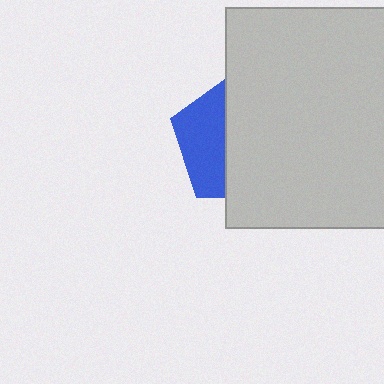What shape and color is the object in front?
The object in front is a light gray square.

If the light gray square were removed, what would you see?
You would see the complete blue pentagon.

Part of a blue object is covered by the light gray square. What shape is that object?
It is a pentagon.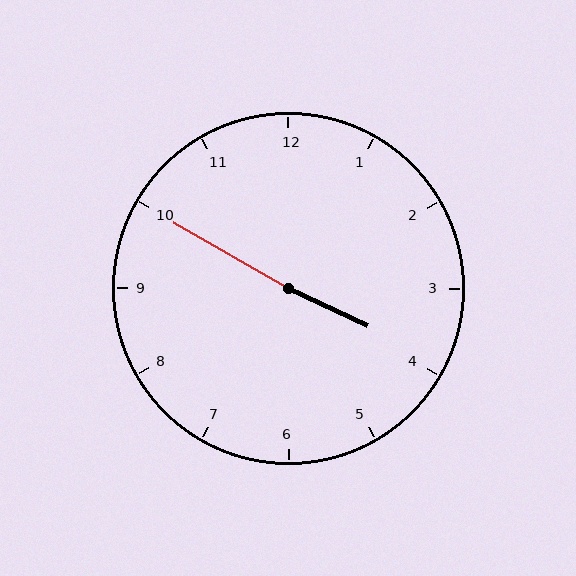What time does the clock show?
3:50.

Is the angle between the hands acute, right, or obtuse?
It is obtuse.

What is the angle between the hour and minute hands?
Approximately 175 degrees.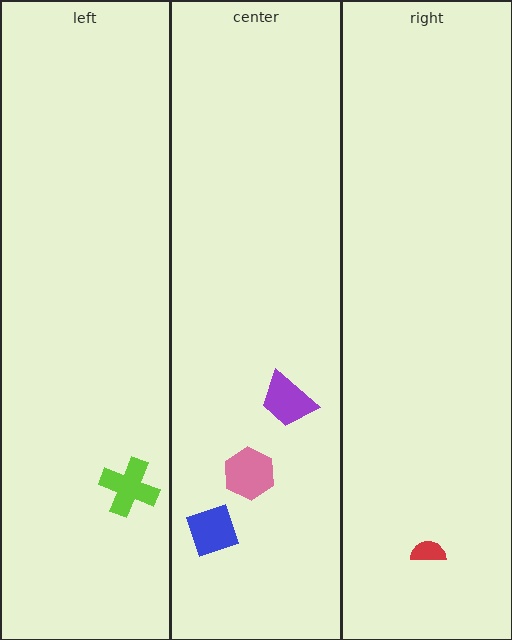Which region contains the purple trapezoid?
The center region.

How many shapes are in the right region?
1.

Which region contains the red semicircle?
The right region.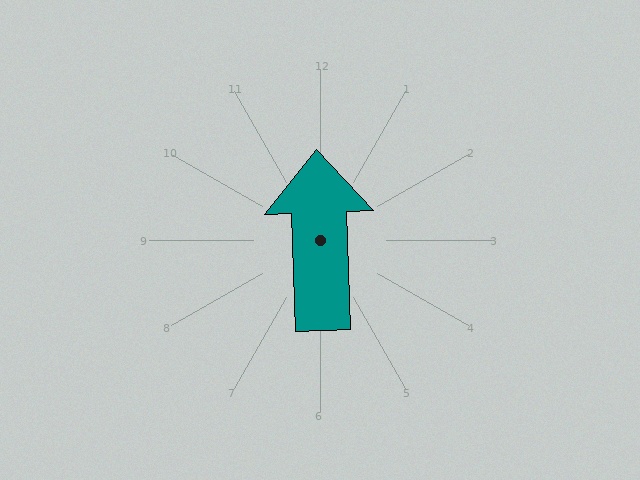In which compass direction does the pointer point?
North.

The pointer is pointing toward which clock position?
Roughly 12 o'clock.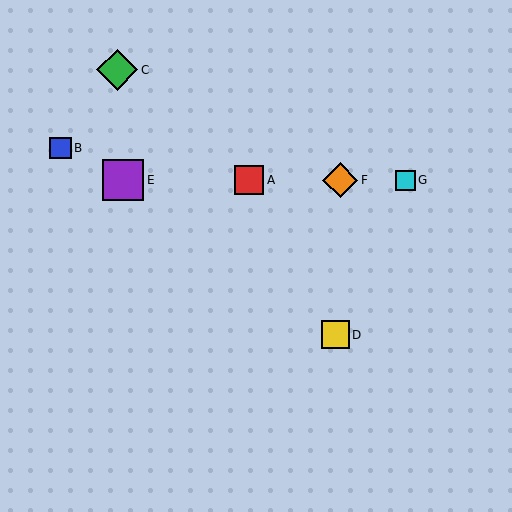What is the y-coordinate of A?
Object A is at y≈180.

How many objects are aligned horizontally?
4 objects (A, E, F, G) are aligned horizontally.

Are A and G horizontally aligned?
Yes, both are at y≈180.